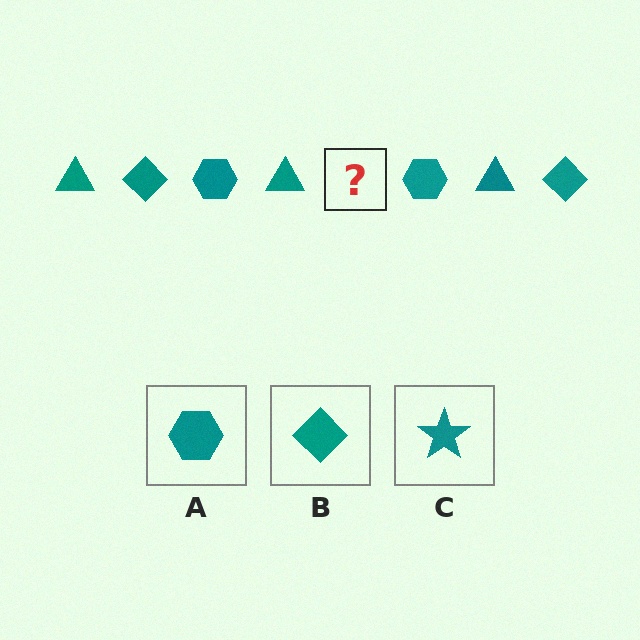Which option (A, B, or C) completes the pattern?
B.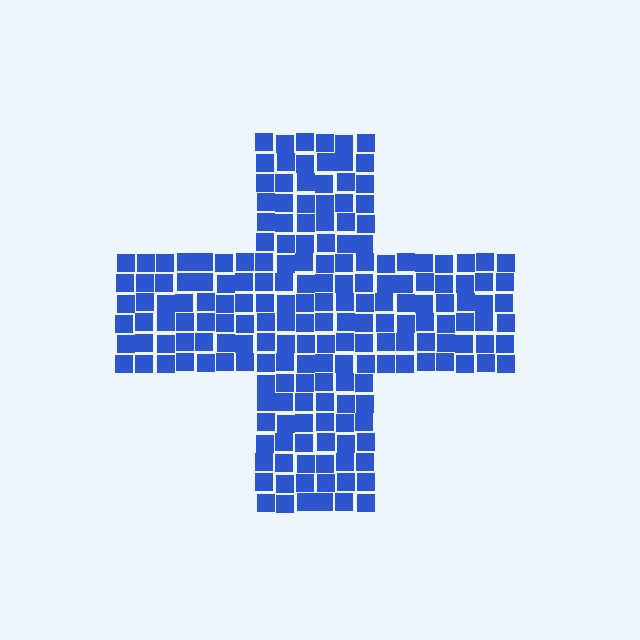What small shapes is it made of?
It is made of small squares.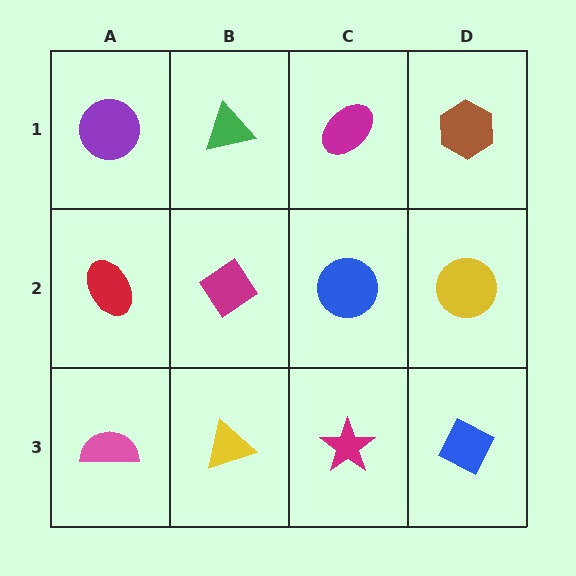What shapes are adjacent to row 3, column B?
A magenta diamond (row 2, column B), a pink semicircle (row 3, column A), a magenta star (row 3, column C).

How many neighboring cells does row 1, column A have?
2.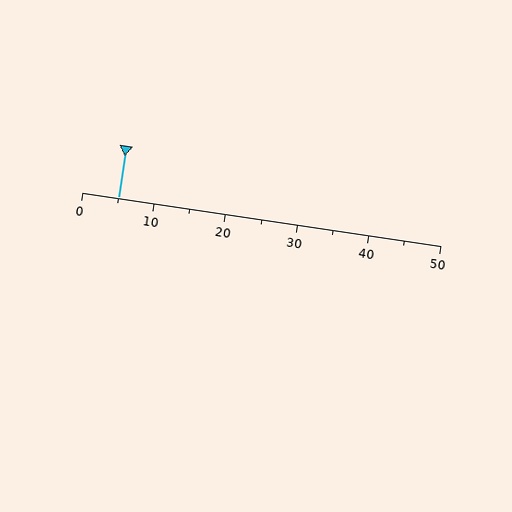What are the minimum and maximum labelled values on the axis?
The axis runs from 0 to 50.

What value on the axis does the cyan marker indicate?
The marker indicates approximately 5.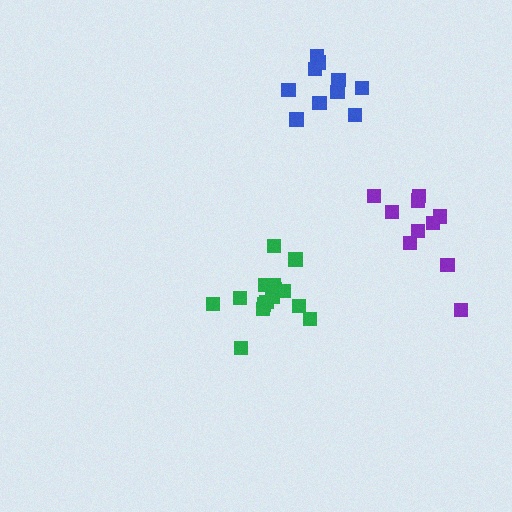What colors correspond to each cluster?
The clusters are colored: green, purple, blue.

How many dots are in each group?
Group 1: 16 dots, Group 2: 10 dots, Group 3: 10 dots (36 total).